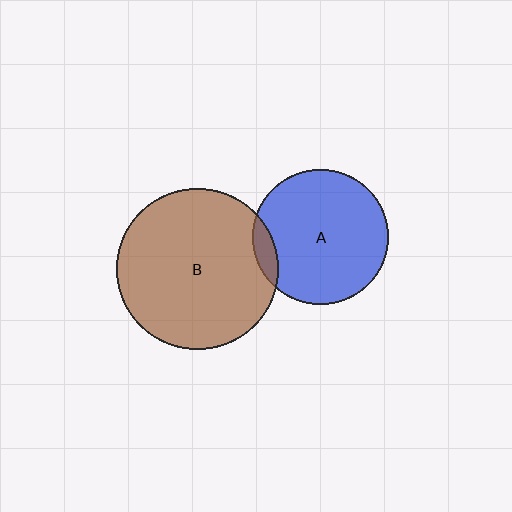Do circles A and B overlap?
Yes.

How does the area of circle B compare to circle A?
Approximately 1.4 times.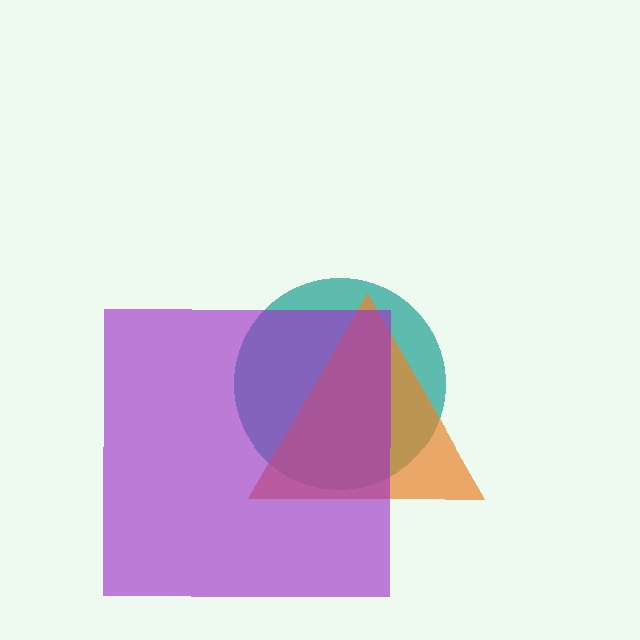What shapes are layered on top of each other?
The layered shapes are: a teal circle, an orange triangle, a purple square.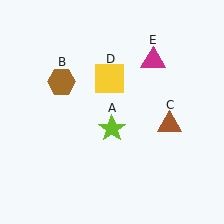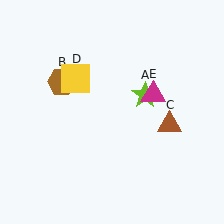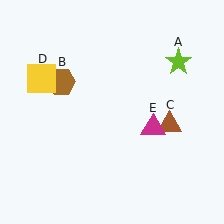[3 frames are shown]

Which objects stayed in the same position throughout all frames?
Brown hexagon (object B) and brown triangle (object C) remained stationary.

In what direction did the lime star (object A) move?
The lime star (object A) moved up and to the right.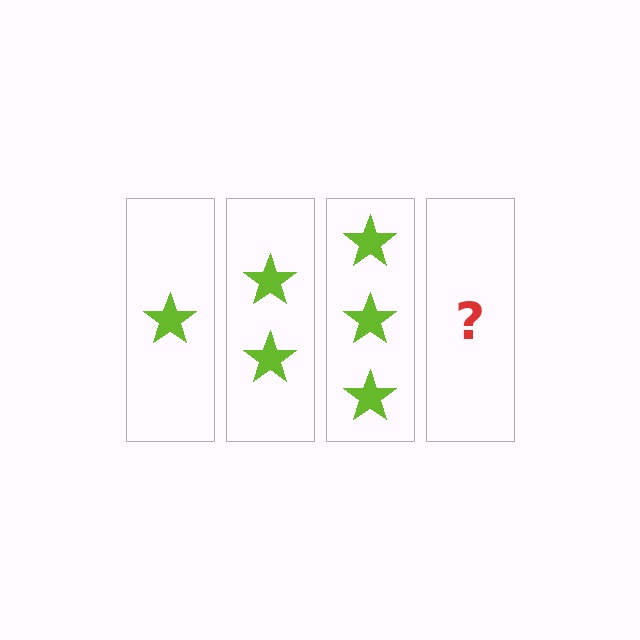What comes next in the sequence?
The next element should be 4 stars.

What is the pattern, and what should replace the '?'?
The pattern is that each step adds one more star. The '?' should be 4 stars.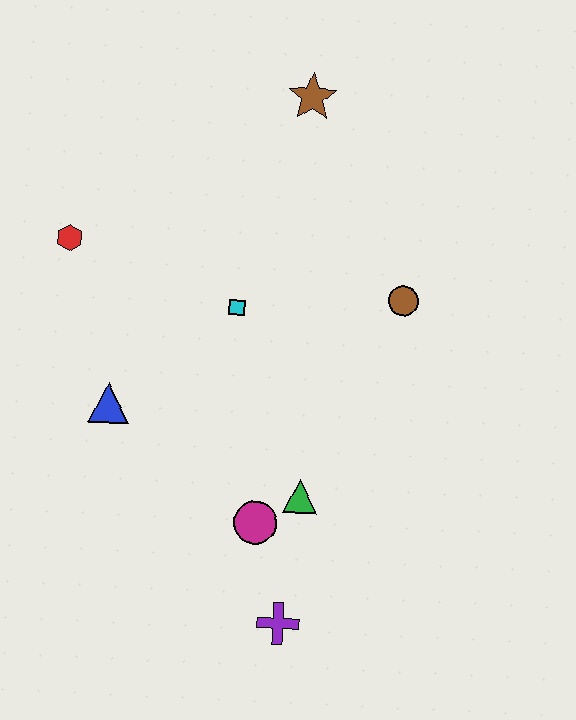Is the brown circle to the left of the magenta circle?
No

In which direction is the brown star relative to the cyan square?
The brown star is above the cyan square.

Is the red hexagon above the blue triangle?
Yes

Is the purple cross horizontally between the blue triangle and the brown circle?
Yes